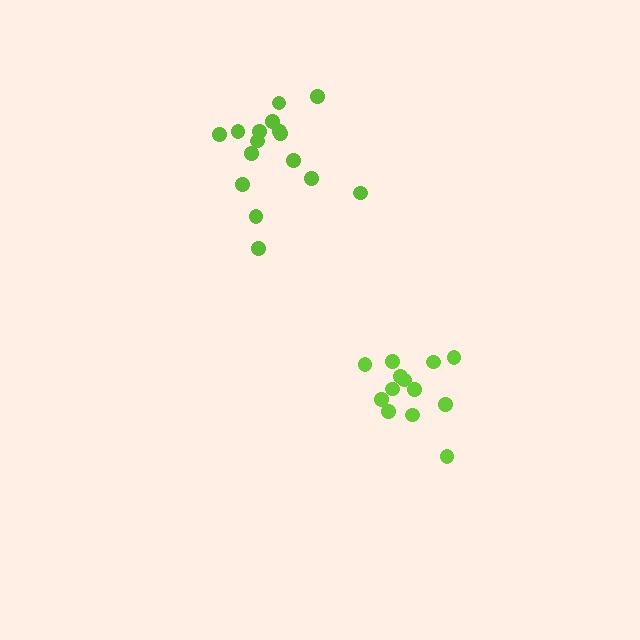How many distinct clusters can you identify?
There are 2 distinct clusters.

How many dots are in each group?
Group 1: 16 dots, Group 2: 13 dots (29 total).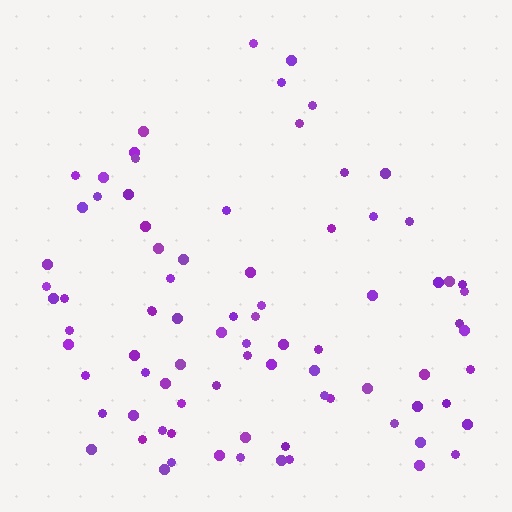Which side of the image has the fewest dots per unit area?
The top.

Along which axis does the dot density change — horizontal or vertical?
Vertical.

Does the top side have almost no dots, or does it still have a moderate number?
Still a moderate number, just noticeably fewer than the bottom.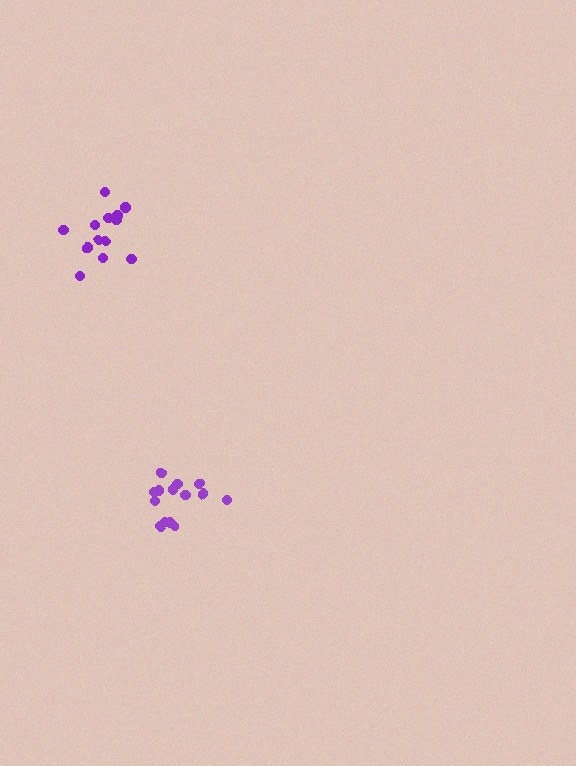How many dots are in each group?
Group 1: 13 dots, Group 2: 14 dots (27 total).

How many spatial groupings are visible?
There are 2 spatial groupings.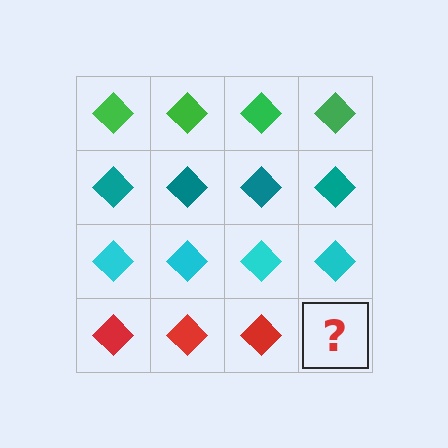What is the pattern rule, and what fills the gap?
The rule is that each row has a consistent color. The gap should be filled with a red diamond.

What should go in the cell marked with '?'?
The missing cell should contain a red diamond.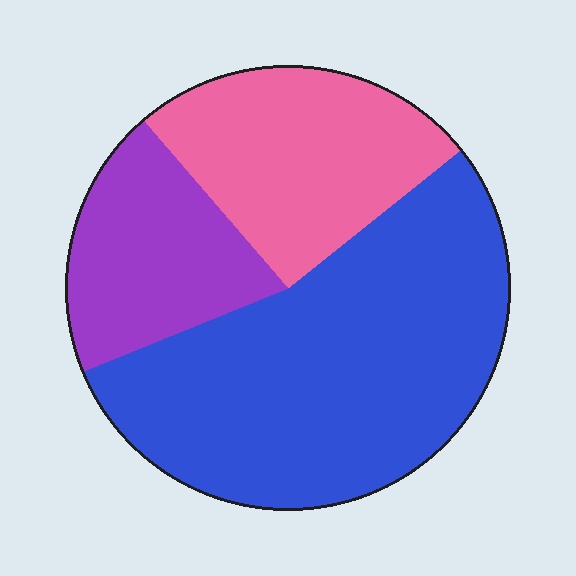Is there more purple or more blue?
Blue.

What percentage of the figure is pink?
Pink covers about 25% of the figure.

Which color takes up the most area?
Blue, at roughly 55%.